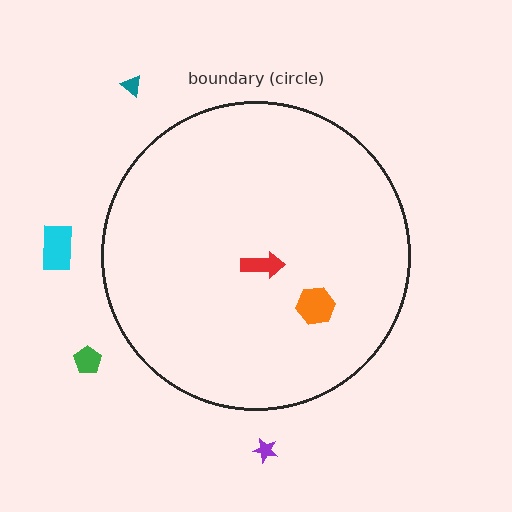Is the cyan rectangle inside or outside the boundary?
Outside.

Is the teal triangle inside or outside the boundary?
Outside.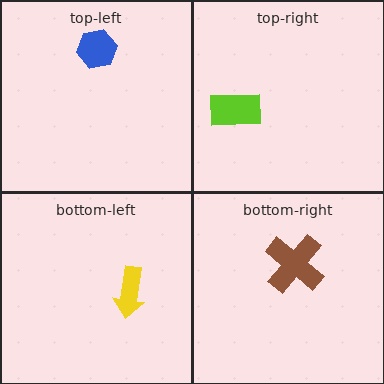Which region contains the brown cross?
The bottom-right region.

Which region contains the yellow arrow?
The bottom-left region.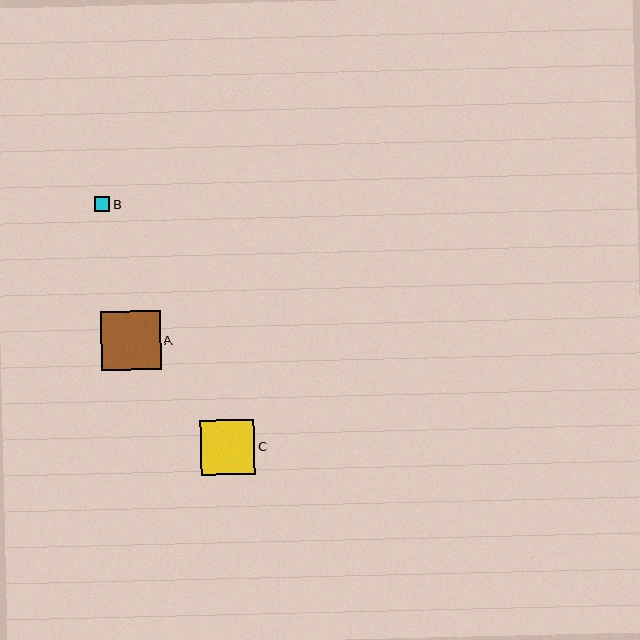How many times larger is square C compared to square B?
Square C is approximately 3.6 times the size of square B.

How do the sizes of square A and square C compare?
Square A and square C are approximately the same size.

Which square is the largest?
Square A is the largest with a size of approximately 59 pixels.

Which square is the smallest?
Square B is the smallest with a size of approximately 15 pixels.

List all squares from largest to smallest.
From largest to smallest: A, C, B.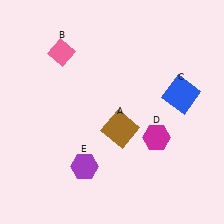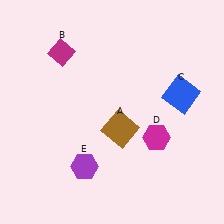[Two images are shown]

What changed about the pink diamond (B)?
In Image 1, B is pink. In Image 2, it changed to magenta.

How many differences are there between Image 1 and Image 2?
There is 1 difference between the two images.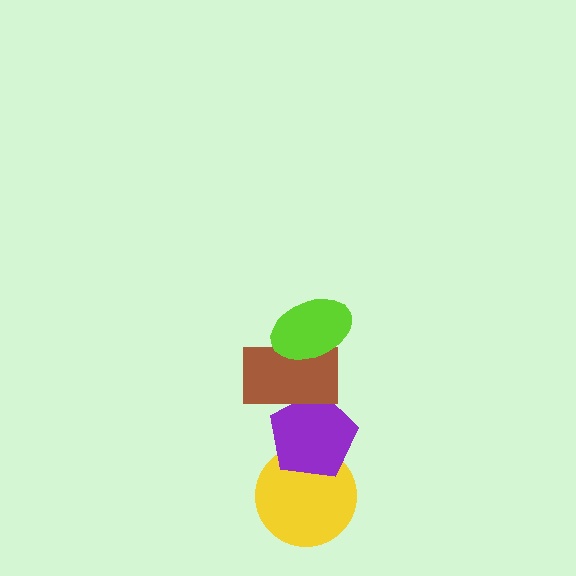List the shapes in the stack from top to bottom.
From top to bottom: the lime ellipse, the brown rectangle, the purple pentagon, the yellow circle.